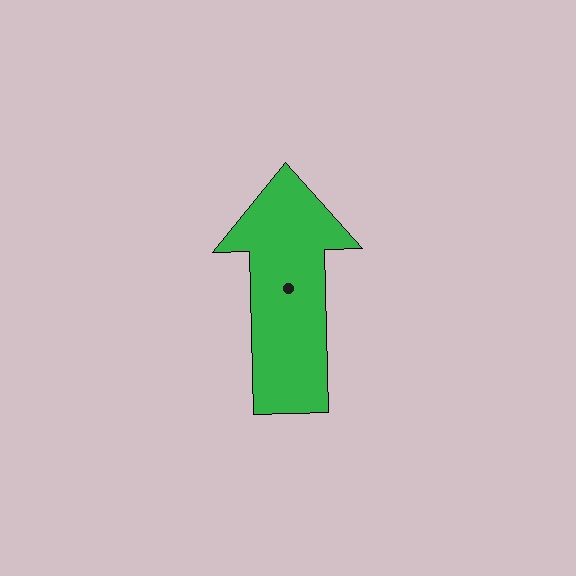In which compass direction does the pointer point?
North.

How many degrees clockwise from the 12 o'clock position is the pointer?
Approximately 359 degrees.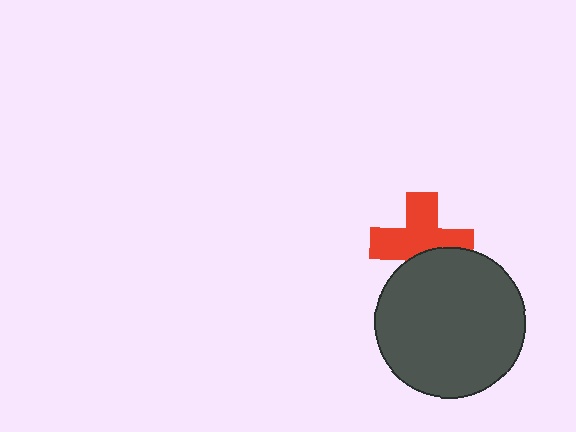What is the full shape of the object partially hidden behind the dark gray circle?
The partially hidden object is a red cross.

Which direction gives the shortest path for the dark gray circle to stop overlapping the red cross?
Moving down gives the shortest separation.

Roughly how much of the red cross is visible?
Most of it is visible (roughly 68%).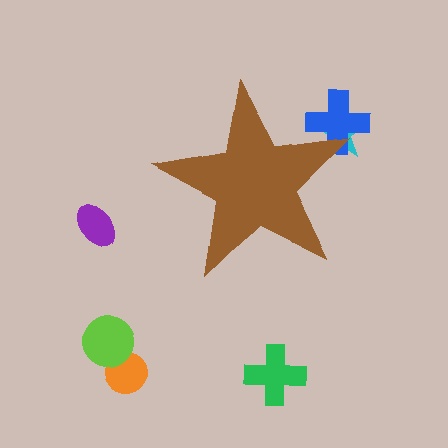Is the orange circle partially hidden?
No, the orange circle is fully visible.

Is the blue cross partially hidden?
Yes, the blue cross is partially hidden behind the brown star.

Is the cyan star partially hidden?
Yes, the cyan star is partially hidden behind the brown star.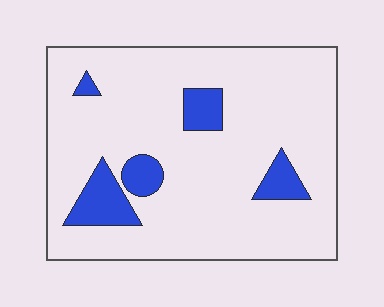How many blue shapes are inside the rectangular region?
5.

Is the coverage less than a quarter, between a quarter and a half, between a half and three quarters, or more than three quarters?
Less than a quarter.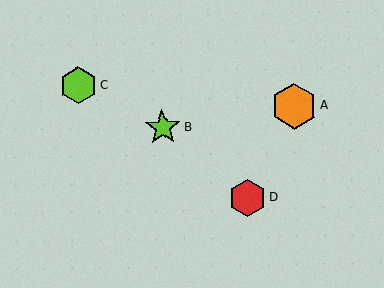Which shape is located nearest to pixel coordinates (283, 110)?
The orange hexagon (labeled A) at (294, 106) is nearest to that location.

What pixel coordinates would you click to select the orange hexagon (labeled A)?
Click at (294, 106) to select the orange hexagon A.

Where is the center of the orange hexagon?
The center of the orange hexagon is at (294, 106).